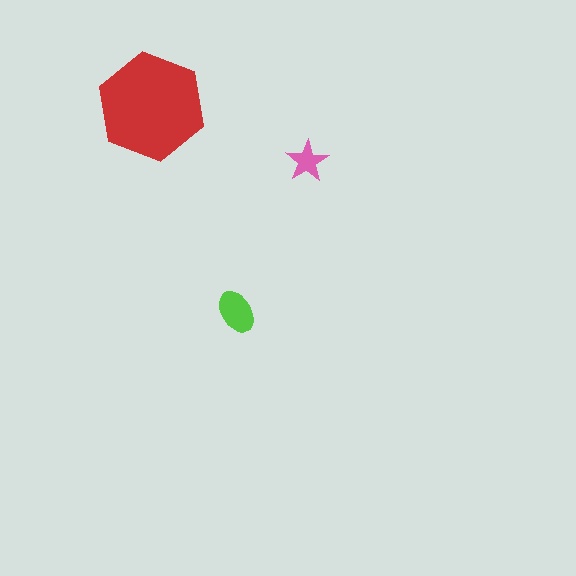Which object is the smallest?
The pink star.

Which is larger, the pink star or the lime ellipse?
The lime ellipse.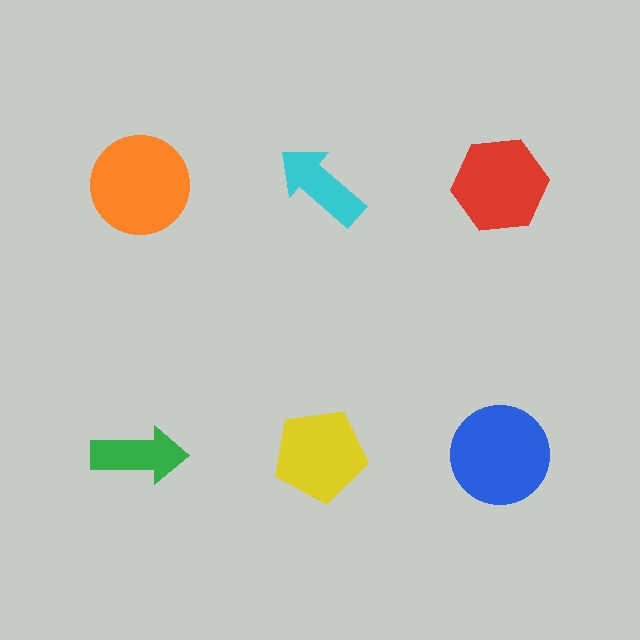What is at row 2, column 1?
A green arrow.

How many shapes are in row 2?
3 shapes.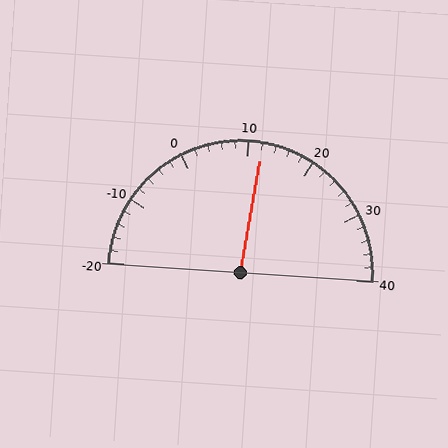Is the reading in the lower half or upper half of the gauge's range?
The reading is in the upper half of the range (-20 to 40).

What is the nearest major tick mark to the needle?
The nearest major tick mark is 10.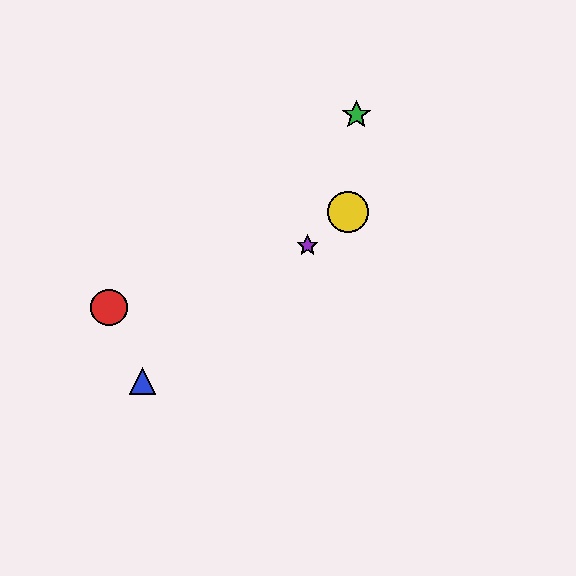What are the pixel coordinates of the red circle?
The red circle is at (109, 308).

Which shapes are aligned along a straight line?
The blue triangle, the yellow circle, the purple star are aligned along a straight line.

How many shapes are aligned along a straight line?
3 shapes (the blue triangle, the yellow circle, the purple star) are aligned along a straight line.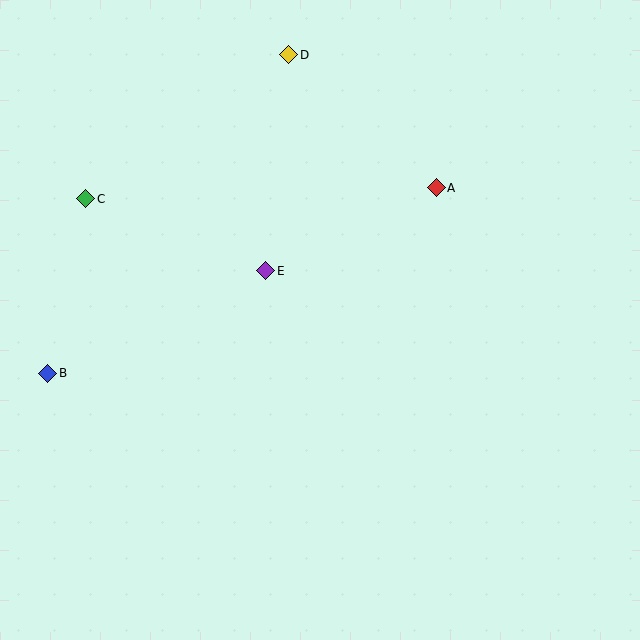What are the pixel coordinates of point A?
Point A is at (436, 188).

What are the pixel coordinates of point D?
Point D is at (289, 55).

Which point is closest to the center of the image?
Point E at (266, 271) is closest to the center.